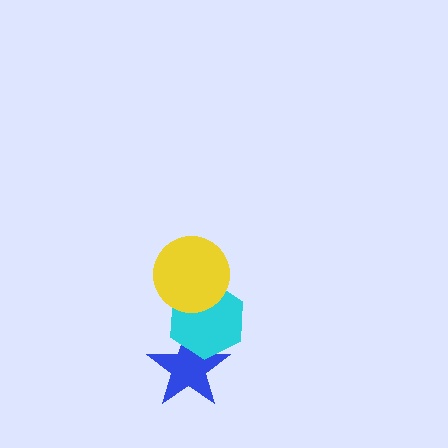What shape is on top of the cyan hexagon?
The yellow circle is on top of the cyan hexagon.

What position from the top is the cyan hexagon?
The cyan hexagon is 2nd from the top.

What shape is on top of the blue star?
The cyan hexagon is on top of the blue star.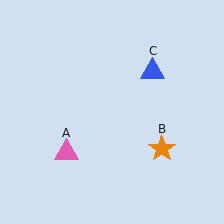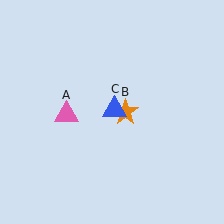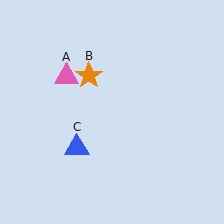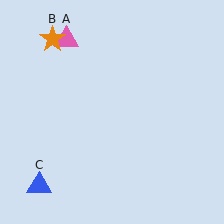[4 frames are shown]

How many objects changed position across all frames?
3 objects changed position: pink triangle (object A), orange star (object B), blue triangle (object C).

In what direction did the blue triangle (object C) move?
The blue triangle (object C) moved down and to the left.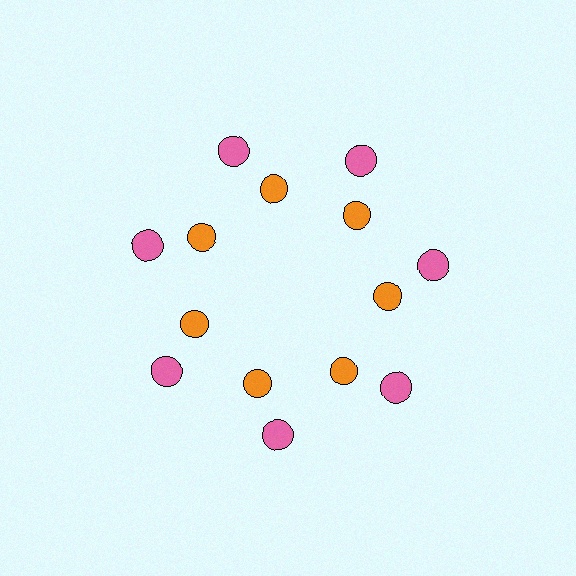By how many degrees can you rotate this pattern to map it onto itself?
The pattern maps onto itself every 51 degrees of rotation.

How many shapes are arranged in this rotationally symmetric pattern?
There are 14 shapes, arranged in 7 groups of 2.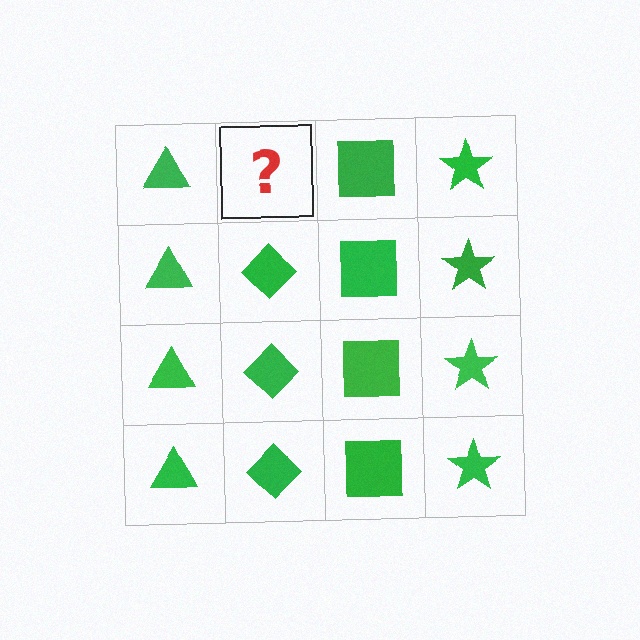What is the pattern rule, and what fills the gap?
The rule is that each column has a consistent shape. The gap should be filled with a green diamond.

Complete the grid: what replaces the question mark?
The question mark should be replaced with a green diamond.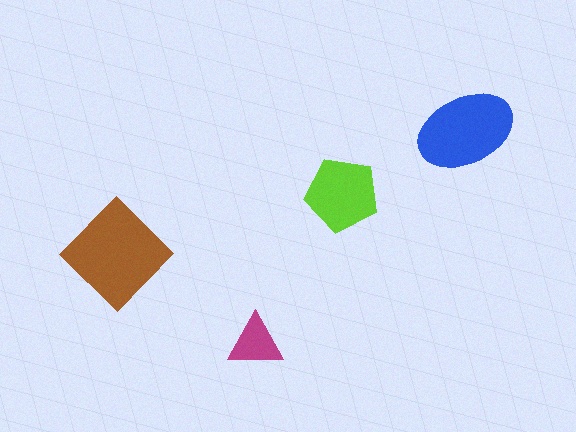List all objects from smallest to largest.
The magenta triangle, the lime pentagon, the blue ellipse, the brown diamond.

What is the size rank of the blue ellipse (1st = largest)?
2nd.